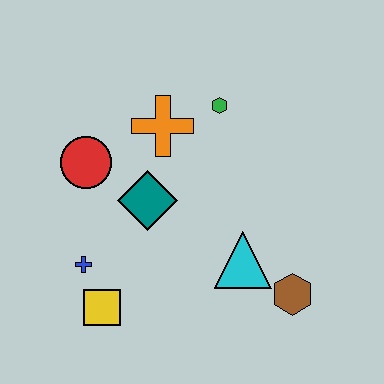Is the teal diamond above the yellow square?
Yes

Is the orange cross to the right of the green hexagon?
No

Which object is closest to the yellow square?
The blue cross is closest to the yellow square.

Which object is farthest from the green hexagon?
The yellow square is farthest from the green hexagon.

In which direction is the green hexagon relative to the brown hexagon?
The green hexagon is above the brown hexagon.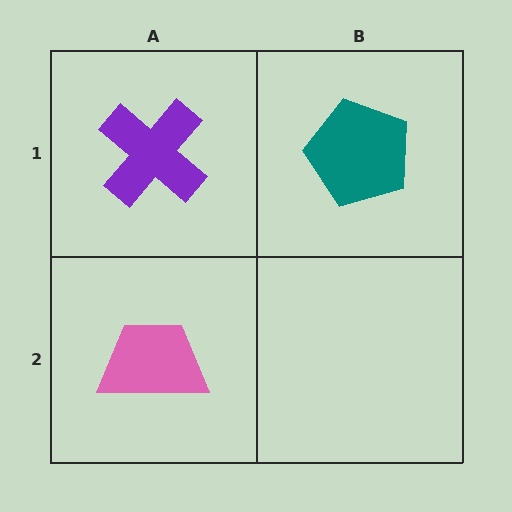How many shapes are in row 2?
1 shape.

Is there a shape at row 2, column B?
No, that cell is empty.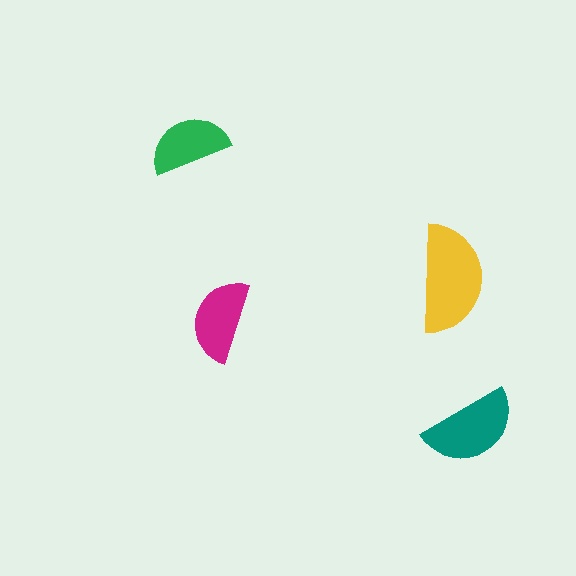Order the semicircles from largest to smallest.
the yellow one, the teal one, the magenta one, the green one.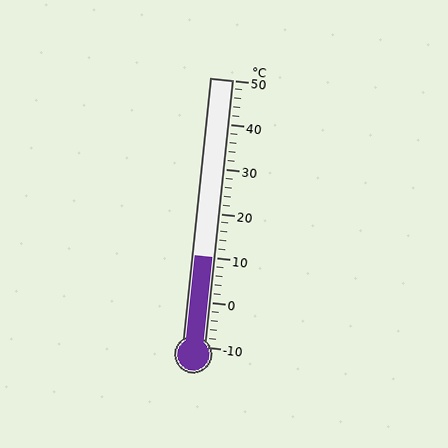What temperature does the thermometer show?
The thermometer shows approximately 10°C.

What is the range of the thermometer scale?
The thermometer scale ranges from -10°C to 50°C.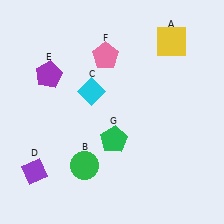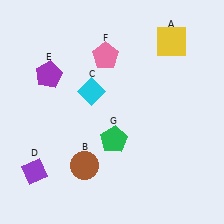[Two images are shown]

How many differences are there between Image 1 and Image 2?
There is 1 difference between the two images.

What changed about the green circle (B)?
In Image 1, B is green. In Image 2, it changed to brown.